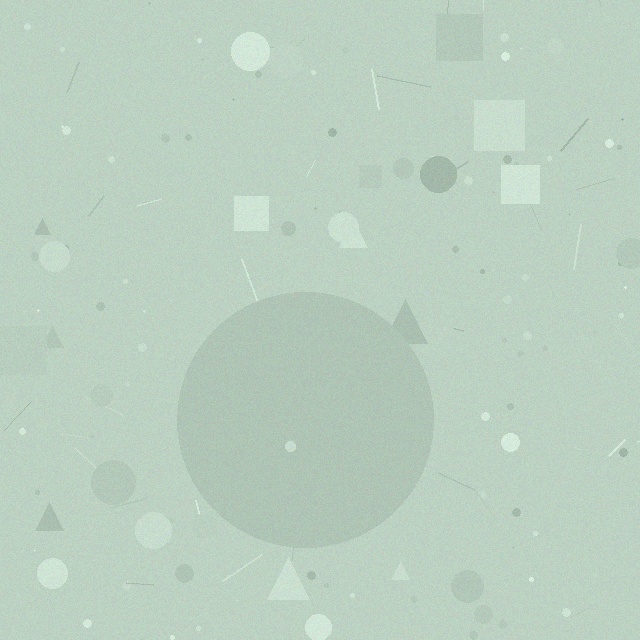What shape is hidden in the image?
A circle is hidden in the image.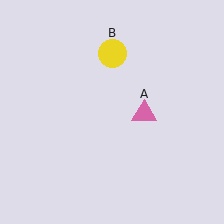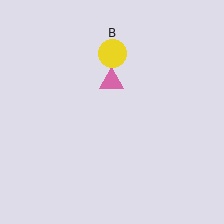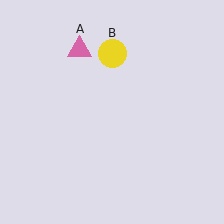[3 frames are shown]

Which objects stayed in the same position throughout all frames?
Yellow circle (object B) remained stationary.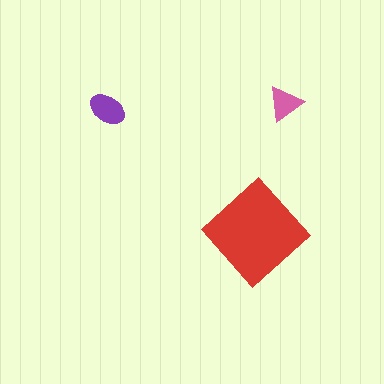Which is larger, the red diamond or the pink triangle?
The red diamond.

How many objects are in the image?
There are 3 objects in the image.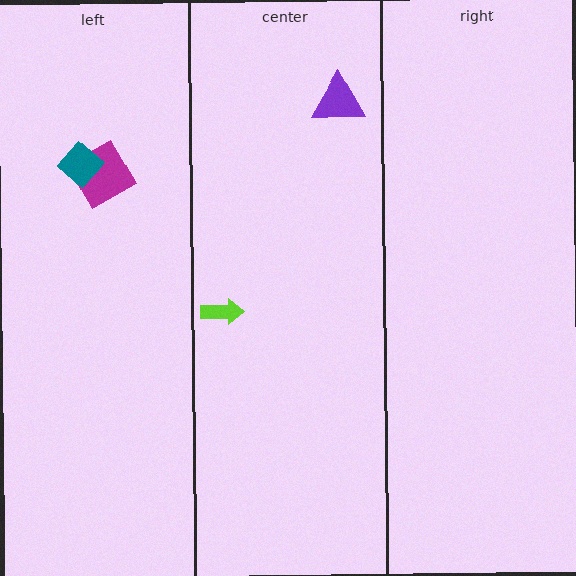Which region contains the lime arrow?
The center region.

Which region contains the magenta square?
The left region.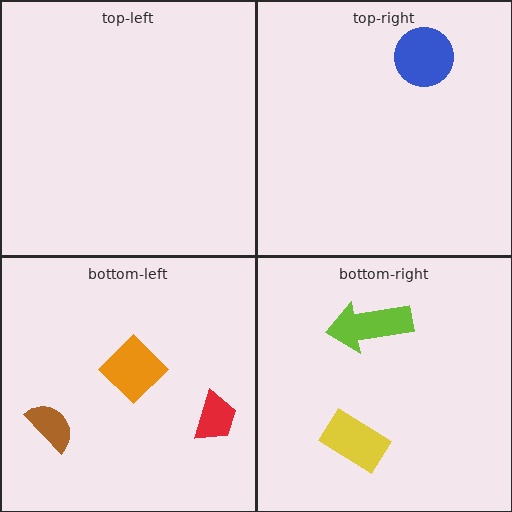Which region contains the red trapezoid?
The bottom-left region.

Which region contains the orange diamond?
The bottom-left region.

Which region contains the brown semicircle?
The bottom-left region.